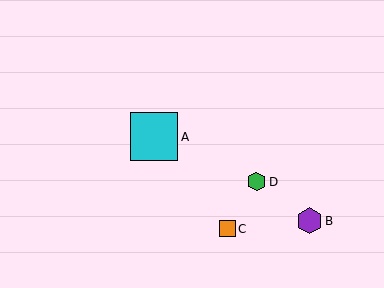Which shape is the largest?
The cyan square (labeled A) is the largest.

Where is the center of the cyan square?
The center of the cyan square is at (154, 137).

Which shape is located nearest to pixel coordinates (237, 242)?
The orange square (labeled C) at (227, 229) is nearest to that location.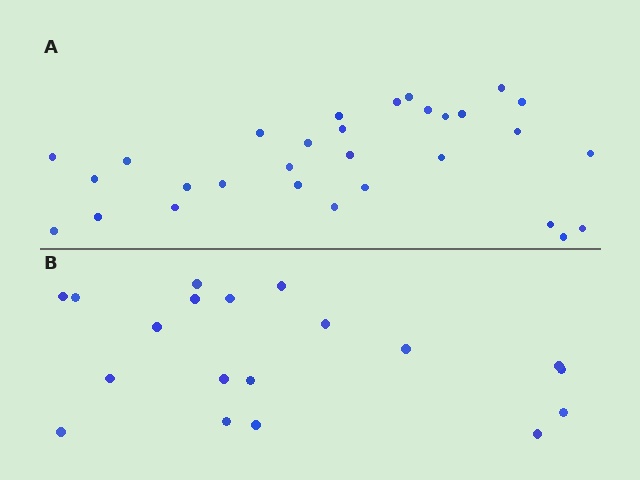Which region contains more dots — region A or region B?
Region A (the top region) has more dots.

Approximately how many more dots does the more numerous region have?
Region A has roughly 12 or so more dots than region B.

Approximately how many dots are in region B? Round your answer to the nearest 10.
About 20 dots. (The exact count is 19, which rounds to 20.)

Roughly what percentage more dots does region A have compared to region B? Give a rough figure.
About 60% more.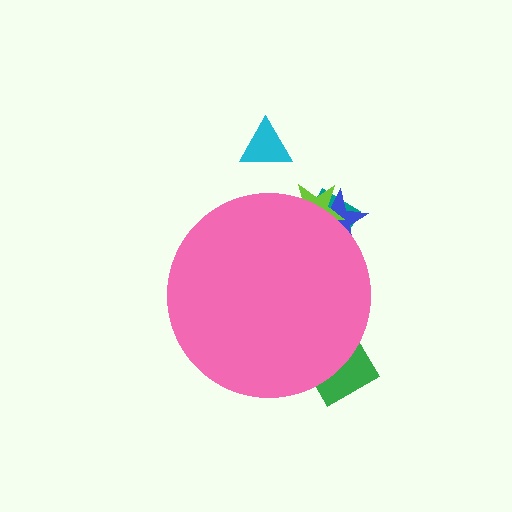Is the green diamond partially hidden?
Yes, the green diamond is partially hidden behind the pink circle.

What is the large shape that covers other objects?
A pink circle.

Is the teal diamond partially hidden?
Yes, the teal diamond is partially hidden behind the pink circle.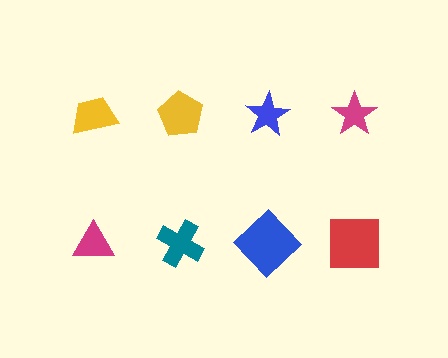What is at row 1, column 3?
A blue star.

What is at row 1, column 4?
A magenta star.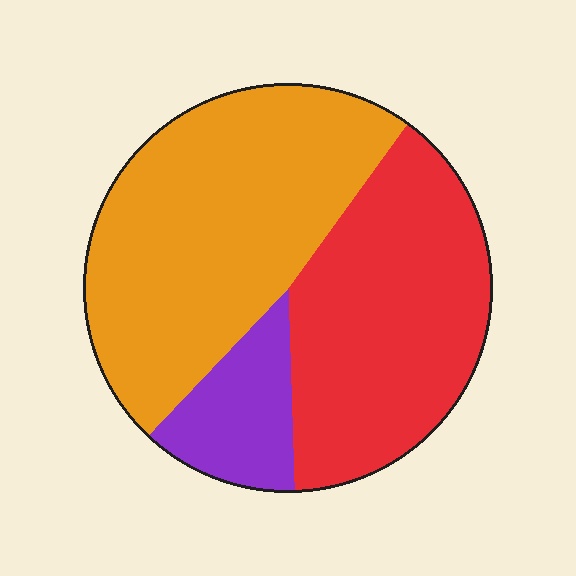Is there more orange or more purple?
Orange.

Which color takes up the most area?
Orange, at roughly 50%.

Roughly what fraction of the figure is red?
Red takes up about two fifths (2/5) of the figure.